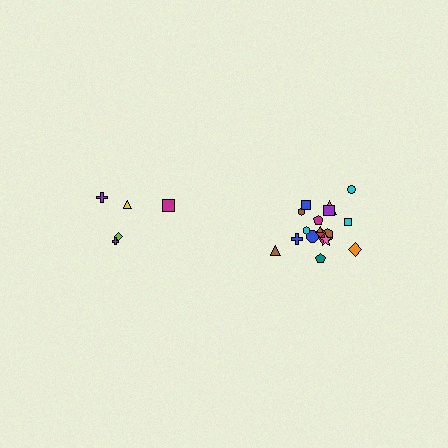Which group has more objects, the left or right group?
The right group.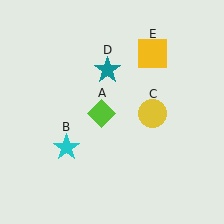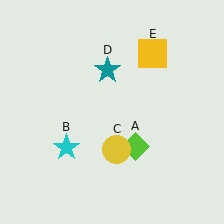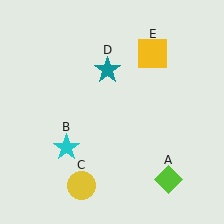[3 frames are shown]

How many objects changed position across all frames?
2 objects changed position: lime diamond (object A), yellow circle (object C).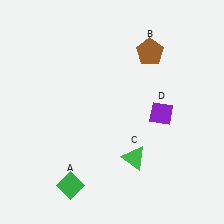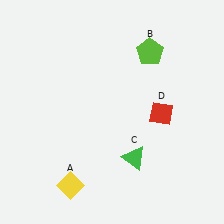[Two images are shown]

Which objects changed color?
A changed from green to yellow. B changed from brown to lime. D changed from purple to red.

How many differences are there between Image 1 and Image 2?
There are 3 differences between the two images.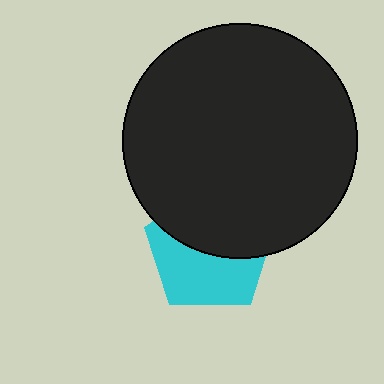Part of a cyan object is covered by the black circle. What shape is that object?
It is a pentagon.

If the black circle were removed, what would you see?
You would see the complete cyan pentagon.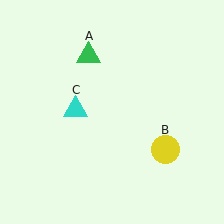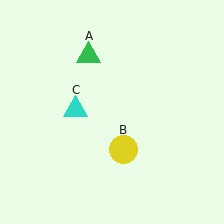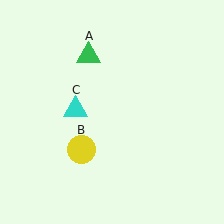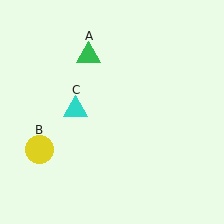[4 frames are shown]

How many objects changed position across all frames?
1 object changed position: yellow circle (object B).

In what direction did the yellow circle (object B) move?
The yellow circle (object B) moved left.